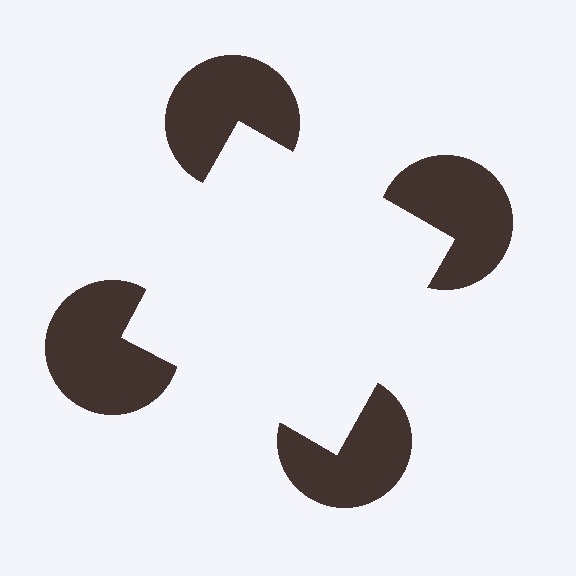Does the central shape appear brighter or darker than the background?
It typically appears slightly brighter than the background, even though no actual brightness change is drawn.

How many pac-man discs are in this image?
There are 4 — one at each vertex of the illusory square.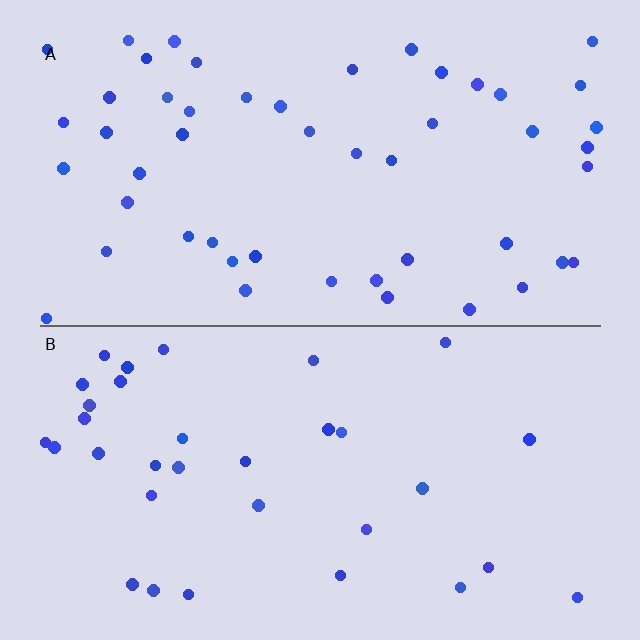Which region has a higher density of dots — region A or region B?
A (the top).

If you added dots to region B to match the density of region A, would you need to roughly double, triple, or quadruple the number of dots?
Approximately double.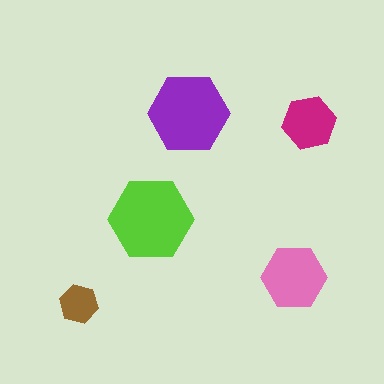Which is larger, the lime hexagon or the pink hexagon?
The lime one.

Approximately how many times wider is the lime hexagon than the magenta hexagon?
About 1.5 times wider.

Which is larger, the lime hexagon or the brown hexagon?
The lime one.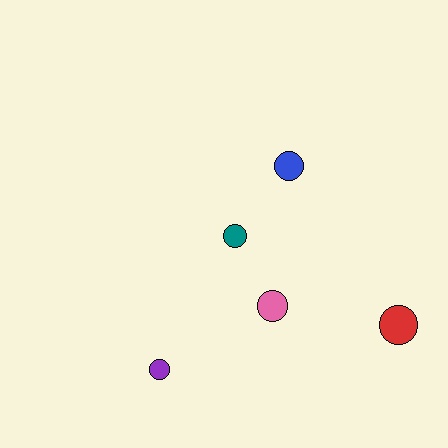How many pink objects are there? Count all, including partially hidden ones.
There is 1 pink object.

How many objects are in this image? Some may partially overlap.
There are 5 objects.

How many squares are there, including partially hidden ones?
There are no squares.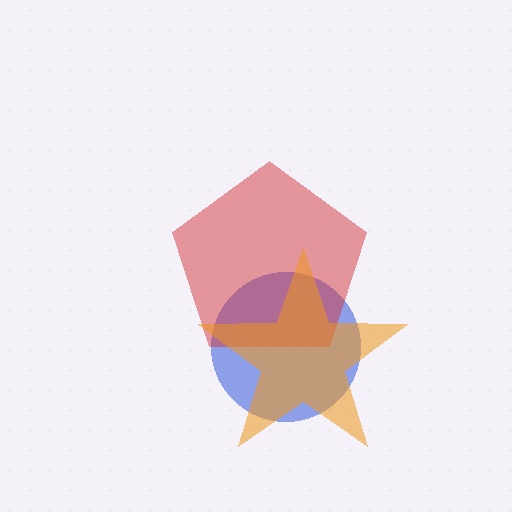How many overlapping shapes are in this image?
There are 3 overlapping shapes in the image.